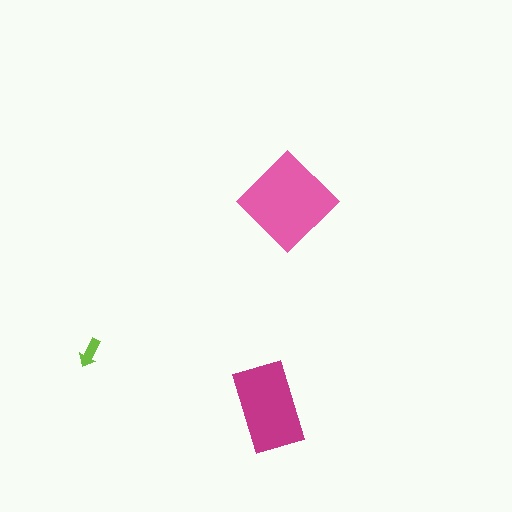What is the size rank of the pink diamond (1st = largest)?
1st.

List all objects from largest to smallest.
The pink diamond, the magenta rectangle, the lime arrow.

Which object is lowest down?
The magenta rectangle is bottommost.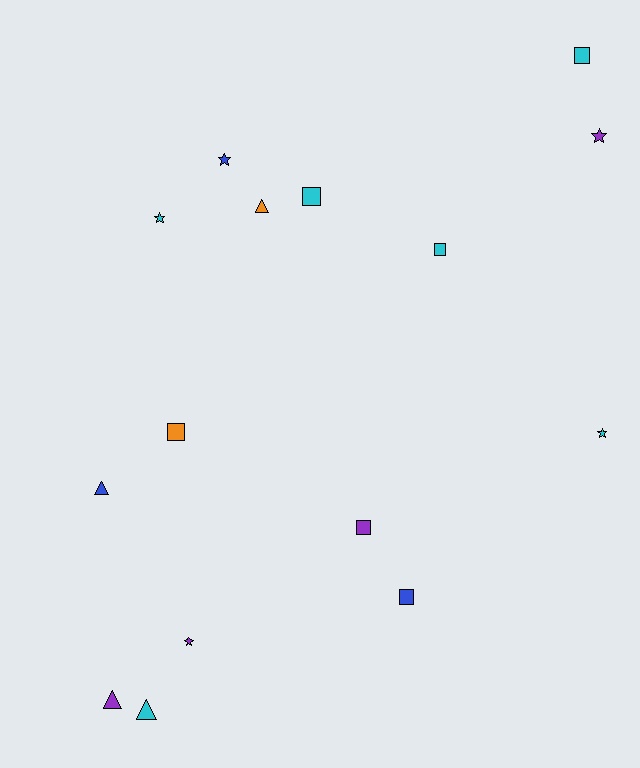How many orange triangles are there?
There is 1 orange triangle.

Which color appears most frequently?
Cyan, with 6 objects.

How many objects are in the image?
There are 15 objects.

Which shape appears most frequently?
Square, with 6 objects.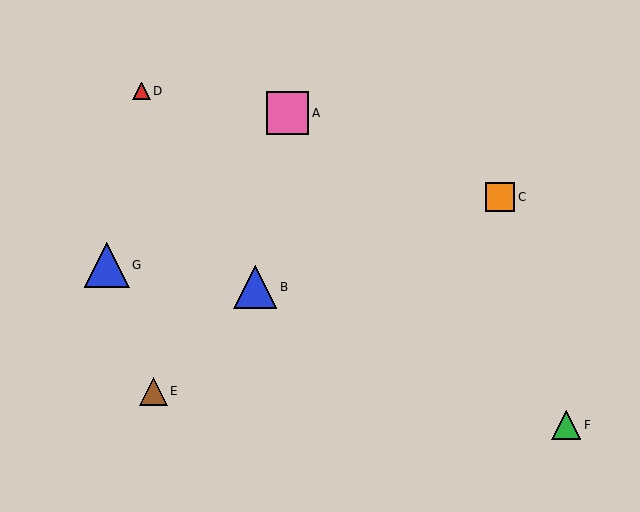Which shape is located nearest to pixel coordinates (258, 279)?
The blue triangle (labeled B) at (255, 287) is nearest to that location.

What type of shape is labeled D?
Shape D is a red triangle.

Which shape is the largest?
The blue triangle (labeled G) is the largest.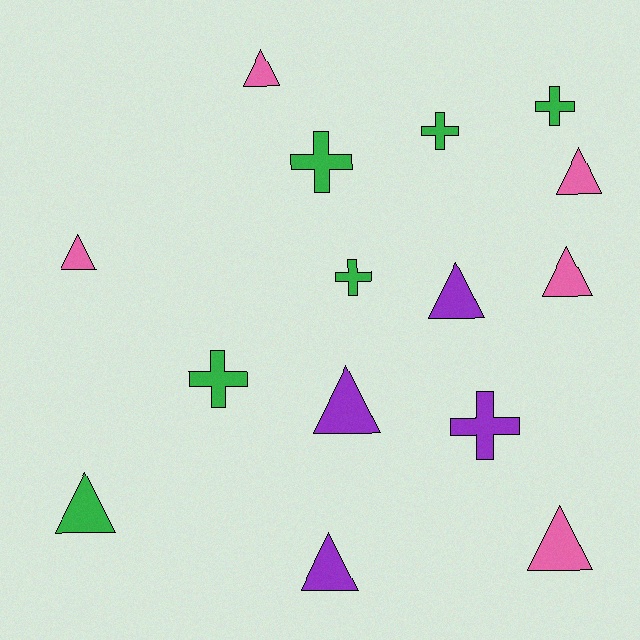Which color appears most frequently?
Green, with 6 objects.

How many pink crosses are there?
There are no pink crosses.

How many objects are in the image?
There are 15 objects.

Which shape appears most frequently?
Triangle, with 9 objects.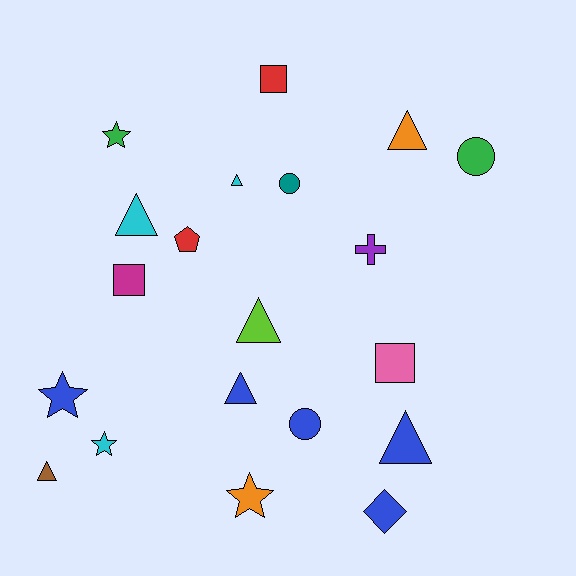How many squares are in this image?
There are 3 squares.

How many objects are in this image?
There are 20 objects.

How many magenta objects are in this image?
There is 1 magenta object.